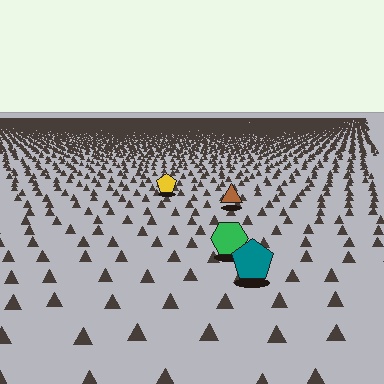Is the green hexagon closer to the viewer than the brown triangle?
Yes. The green hexagon is closer — you can tell from the texture gradient: the ground texture is coarser near it.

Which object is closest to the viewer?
The teal pentagon is closest. The texture marks near it are larger and more spread out.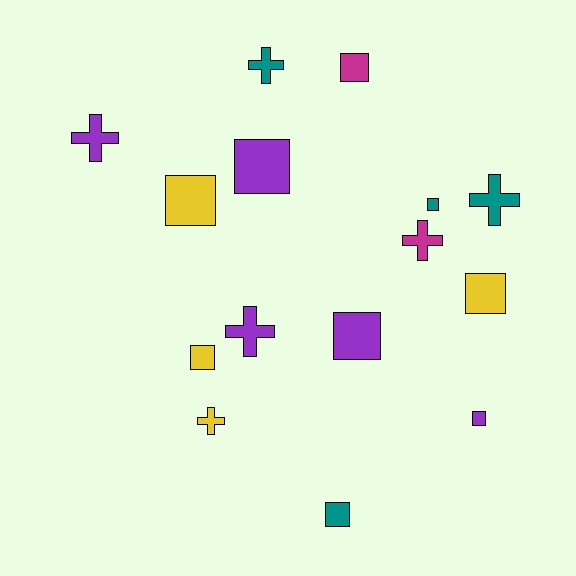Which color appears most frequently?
Purple, with 5 objects.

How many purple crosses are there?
There are 2 purple crosses.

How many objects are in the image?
There are 15 objects.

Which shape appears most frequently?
Square, with 9 objects.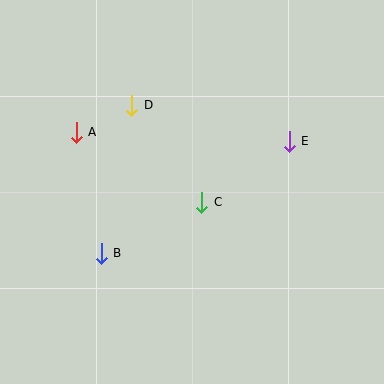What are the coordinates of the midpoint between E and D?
The midpoint between E and D is at (210, 123).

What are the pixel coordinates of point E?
Point E is at (289, 141).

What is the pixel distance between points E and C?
The distance between E and C is 107 pixels.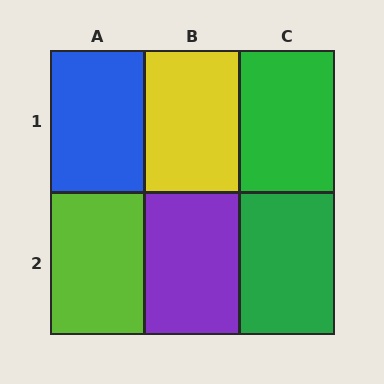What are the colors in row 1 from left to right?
Blue, yellow, green.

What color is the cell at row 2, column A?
Lime.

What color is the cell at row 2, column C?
Green.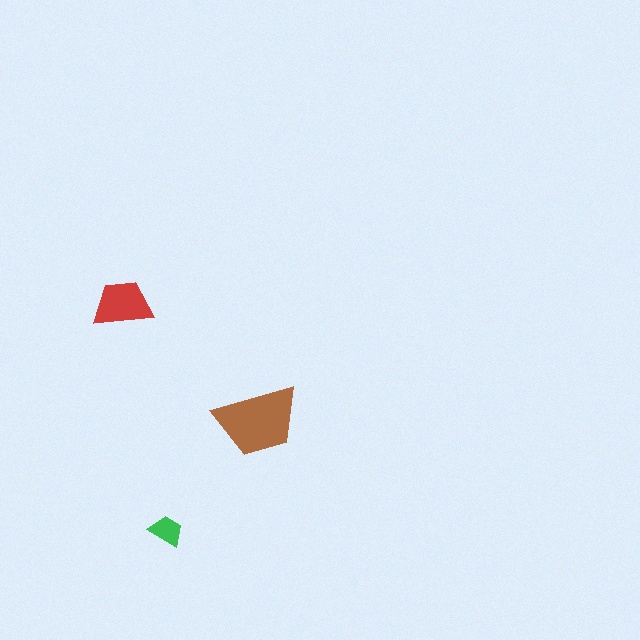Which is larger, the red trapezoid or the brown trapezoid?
The brown one.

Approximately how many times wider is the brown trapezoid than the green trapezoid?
About 2.5 times wider.